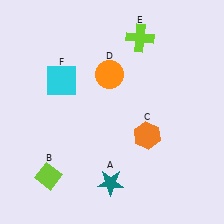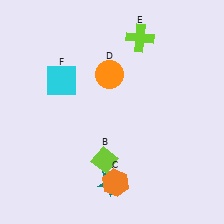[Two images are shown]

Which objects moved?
The objects that moved are: the lime diamond (B), the orange hexagon (C).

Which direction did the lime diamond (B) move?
The lime diamond (B) moved right.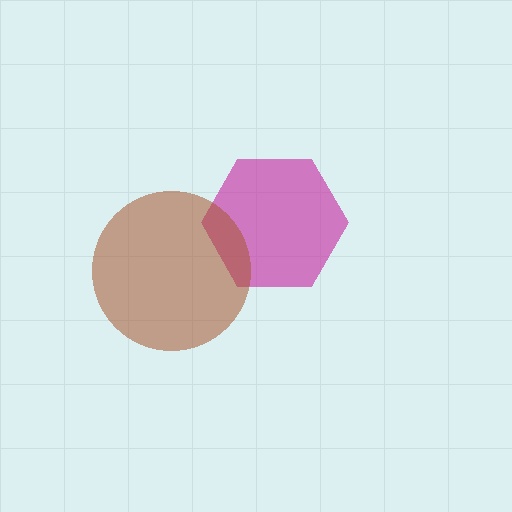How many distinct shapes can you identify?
There are 2 distinct shapes: a magenta hexagon, a brown circle.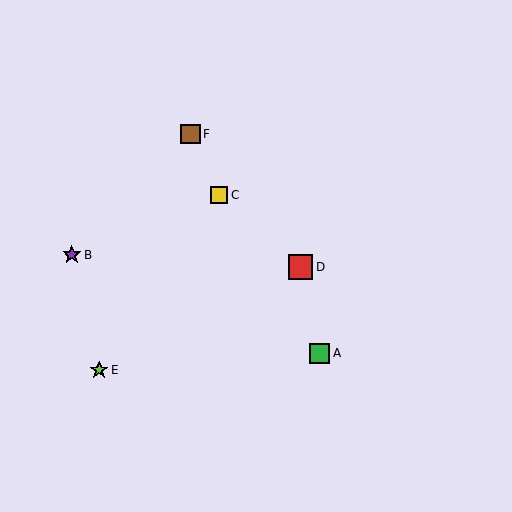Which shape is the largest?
The red square (labeled D) is the largest.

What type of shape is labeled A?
Shape A is a green square.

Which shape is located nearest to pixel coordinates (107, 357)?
The lime star (labeled E) at (99, 370) is nearest to that location.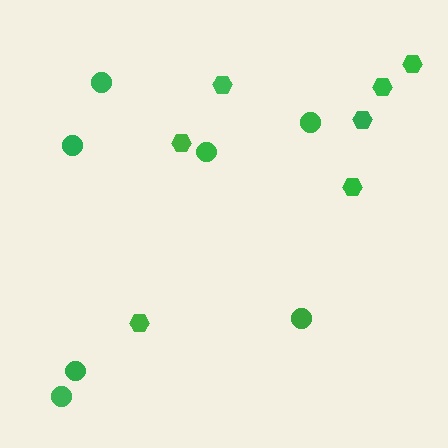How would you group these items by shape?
There are 2 groups: one group of circles (7) and one group of hexagons (7).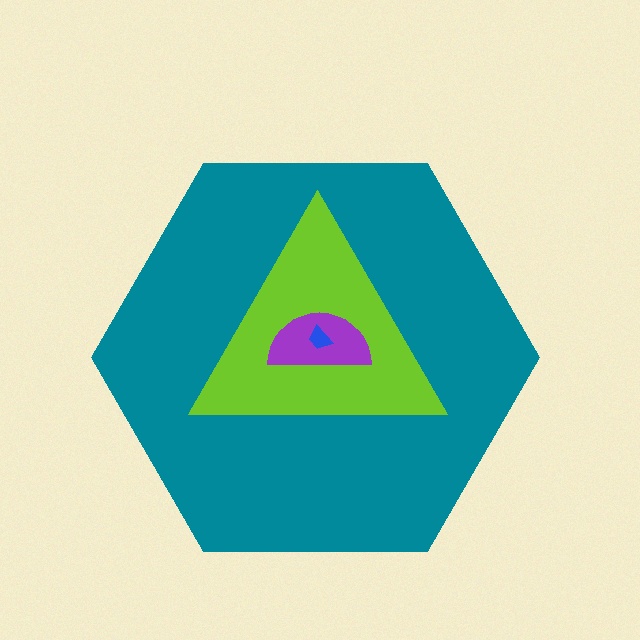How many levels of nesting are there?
4.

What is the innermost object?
The blue trapezoid.